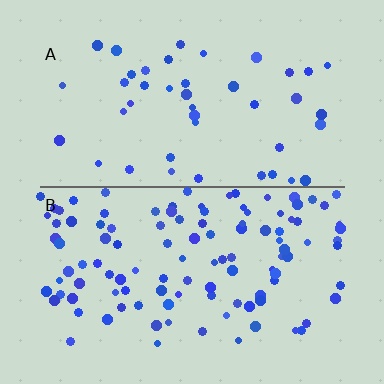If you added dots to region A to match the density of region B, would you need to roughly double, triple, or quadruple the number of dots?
Approximately triple.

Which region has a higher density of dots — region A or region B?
B (the bottom).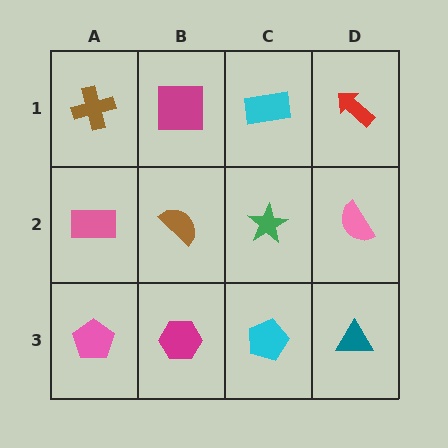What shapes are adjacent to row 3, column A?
A pink rectangle (row 2, column A), a magenta hexagon (row 3, column B).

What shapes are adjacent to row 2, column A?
A brown cross (row 1, column A), a pink pentagon (row 3, column A), a brown semicircle (row 2, column B).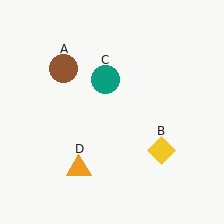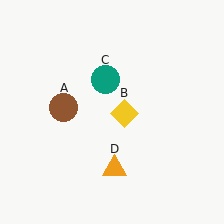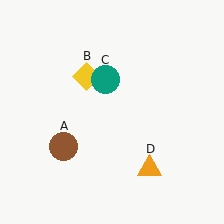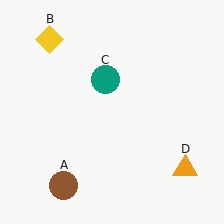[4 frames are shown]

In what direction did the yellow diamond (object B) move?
The yellow diamond (object B) moved up and to the left.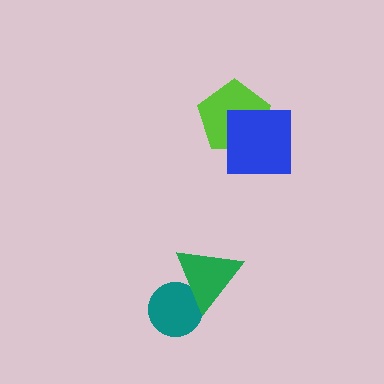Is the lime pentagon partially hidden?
Yes, it is partially covered by another shape.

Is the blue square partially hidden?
No, no other shape covers it.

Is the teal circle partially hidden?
Yes, it is partially covered by another shape.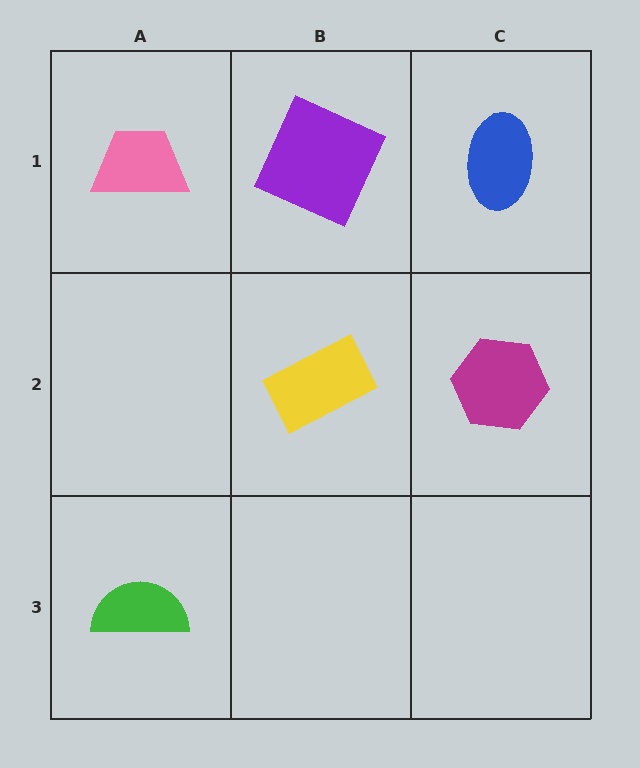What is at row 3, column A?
A green semicircle.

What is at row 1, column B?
A purple square.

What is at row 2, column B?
A yellow rectangle.